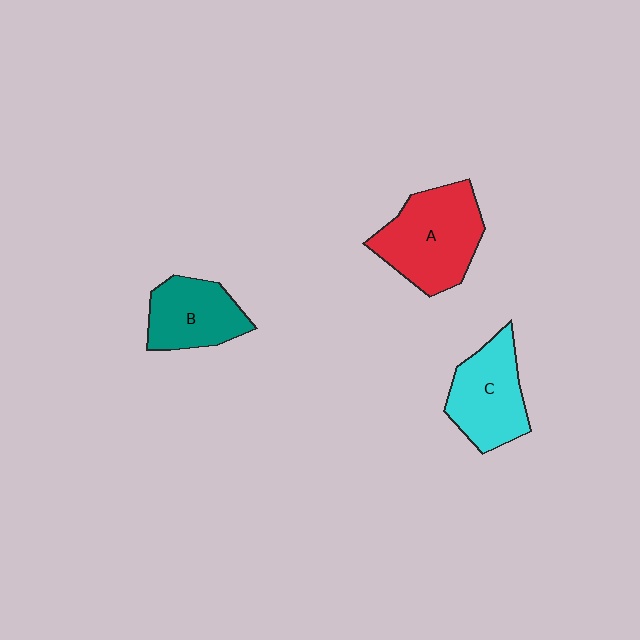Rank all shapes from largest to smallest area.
From largest to smallest: A (red), C (cyan), B (teal).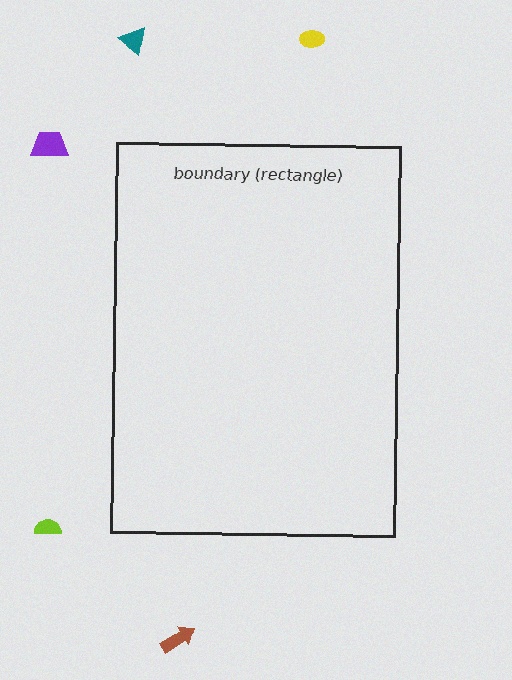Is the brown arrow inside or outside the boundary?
Outside.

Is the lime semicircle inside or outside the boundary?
Outside.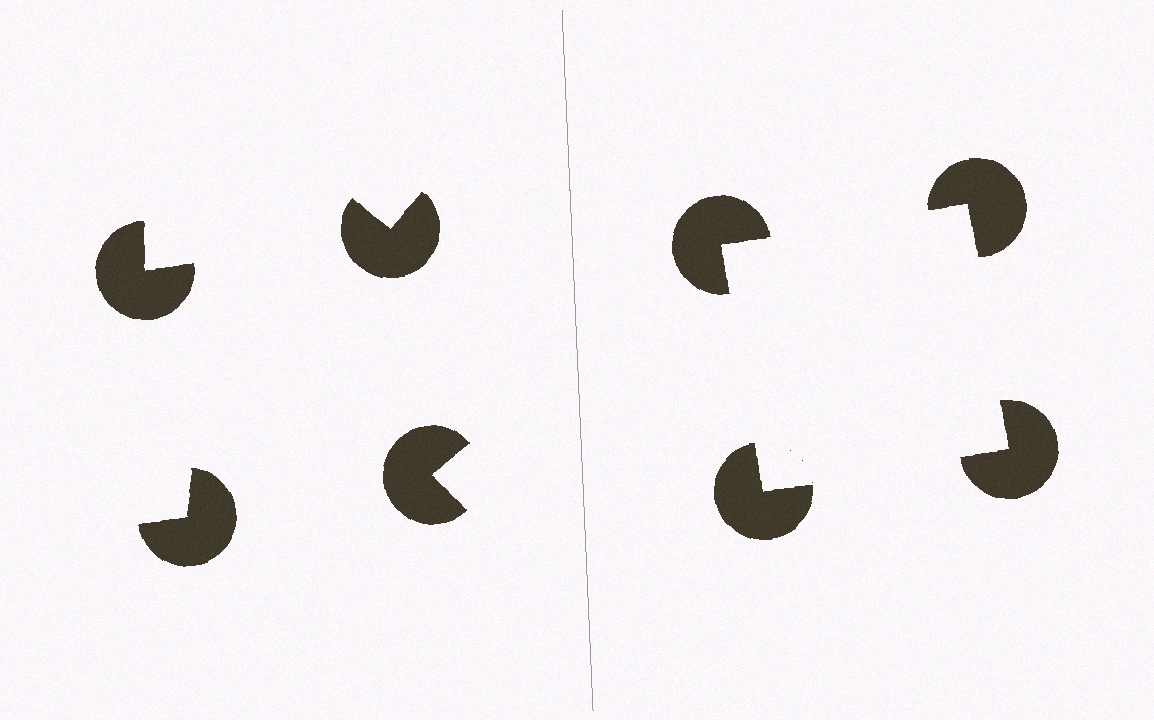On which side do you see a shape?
An illusory square appears on the right side. On the left side the wedge cuts are rotated, so no coherent shape forms.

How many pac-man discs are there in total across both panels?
8 — 4 on each side.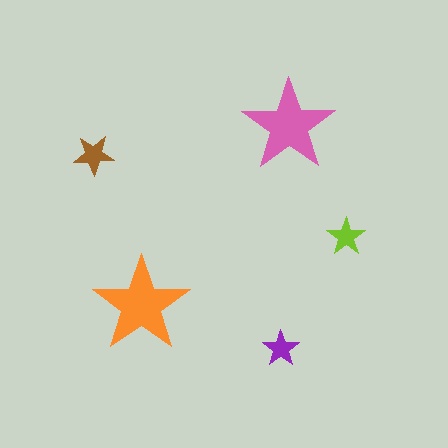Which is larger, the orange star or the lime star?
The orange one.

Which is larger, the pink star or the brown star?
The pink one.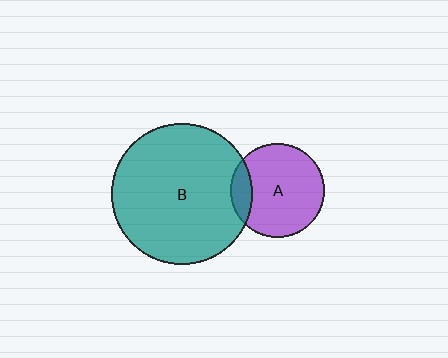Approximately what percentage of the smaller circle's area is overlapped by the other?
Approximately 15%.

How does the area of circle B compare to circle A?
Approximately 2.3 times.